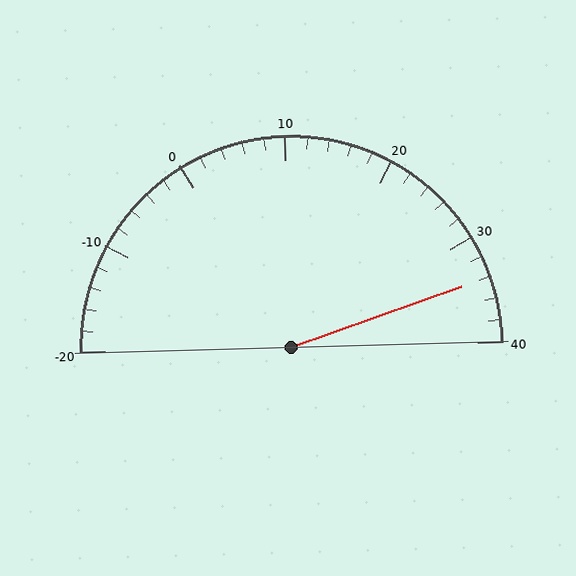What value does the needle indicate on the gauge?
The needle indicates approximately 34.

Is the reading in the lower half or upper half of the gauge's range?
The reading is in the upper half of the range (-20 to 40).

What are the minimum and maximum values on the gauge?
The gauge ranges from -20 to 40.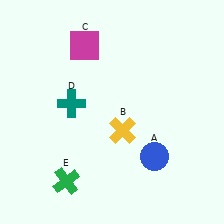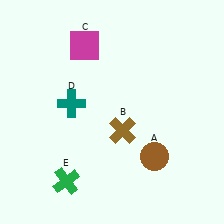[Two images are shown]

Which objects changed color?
A changed from blue to brown. B changed from yellow to brown.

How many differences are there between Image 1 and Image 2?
There are 2 differences between the two images.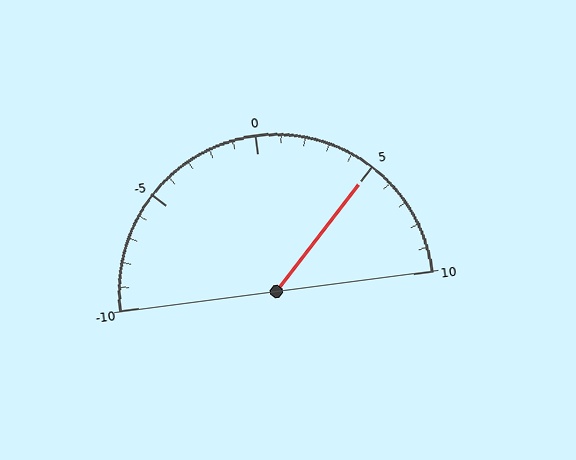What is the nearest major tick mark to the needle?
The nearest major tick mark is 5.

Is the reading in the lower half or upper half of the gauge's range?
The reading is in the upper half of the range (-10 to 10).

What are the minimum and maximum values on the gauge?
The gauge ranges from -10 to 10.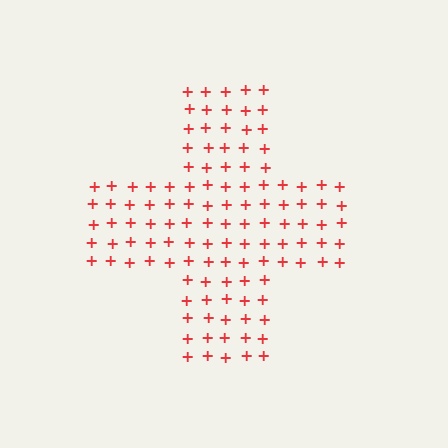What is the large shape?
The large shape is a cross.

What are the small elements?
The small elements are plus signs.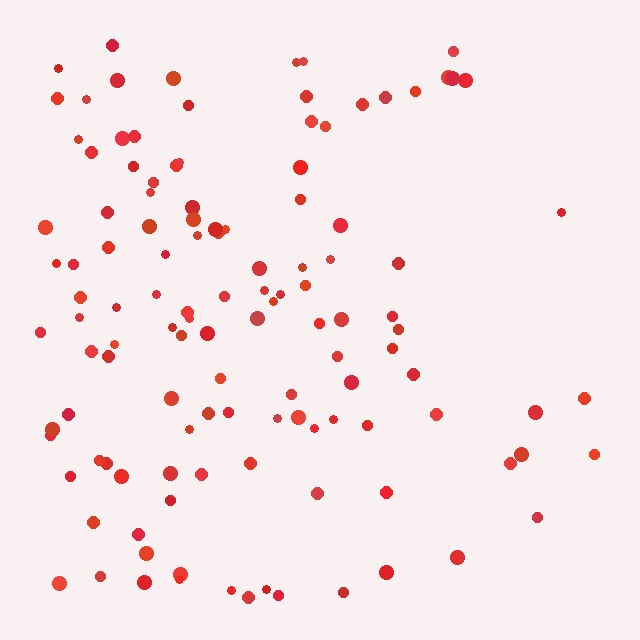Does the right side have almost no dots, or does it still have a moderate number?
Still a moderate number, just noticeably fewer than the left.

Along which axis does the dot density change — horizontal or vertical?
Horizontal.